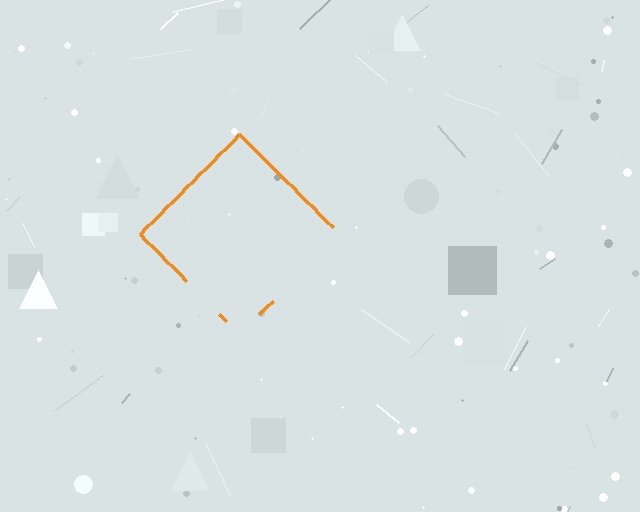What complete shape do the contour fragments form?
The contour fragments form a diamond.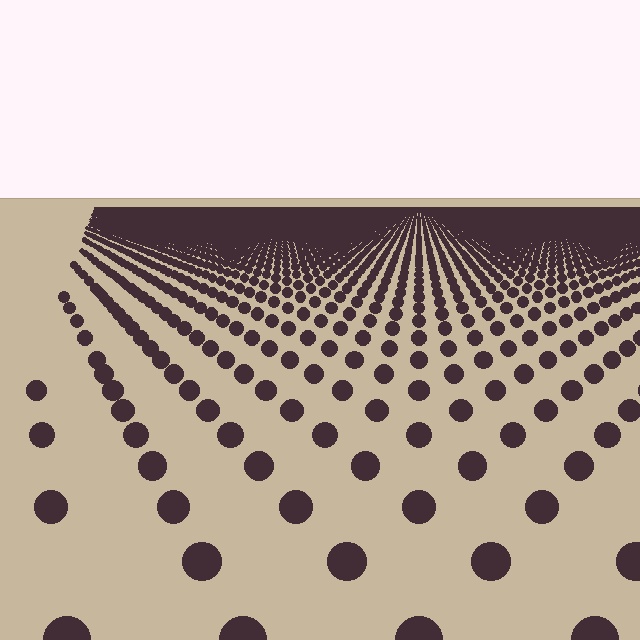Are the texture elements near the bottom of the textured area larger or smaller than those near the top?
Larger. Near the bottom, elements are closer to the viewer and appear at a bigger on-screen size.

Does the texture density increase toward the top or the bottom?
Density increases toward the top.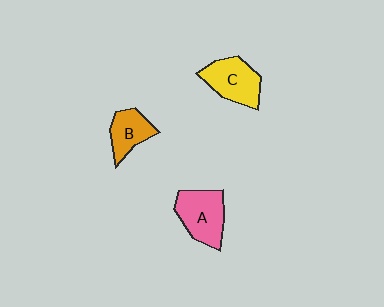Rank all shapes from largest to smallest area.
From largest to smallest: A (pink), C (yellow), B (orange).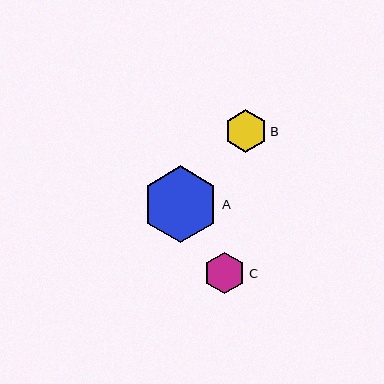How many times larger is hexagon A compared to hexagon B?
Hexagon A is approximately 1.8 times the size of hexagon B.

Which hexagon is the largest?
Hexagon A is the largest with a size of approximately 77 pixels.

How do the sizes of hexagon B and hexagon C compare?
Hexagon B and hexagon C are approximately the same size.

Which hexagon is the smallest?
Hexagon C is the smallest with a size of approximately 42 pixels.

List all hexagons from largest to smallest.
From largest to smallest: A, B, C.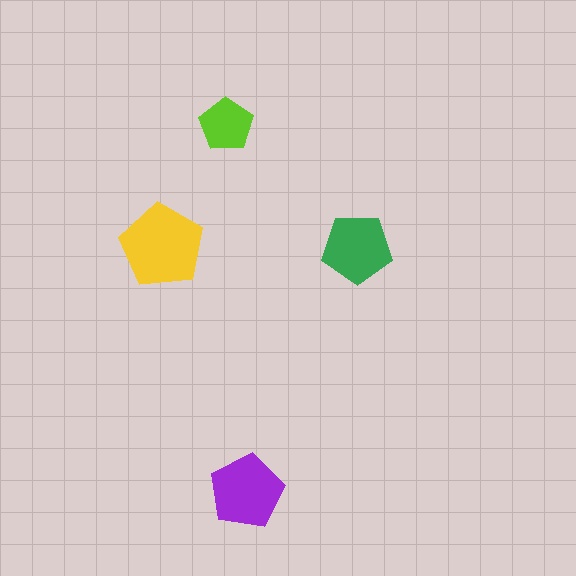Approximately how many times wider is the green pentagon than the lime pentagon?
About 1.5 times wider.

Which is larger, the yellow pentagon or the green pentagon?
The yellow one.